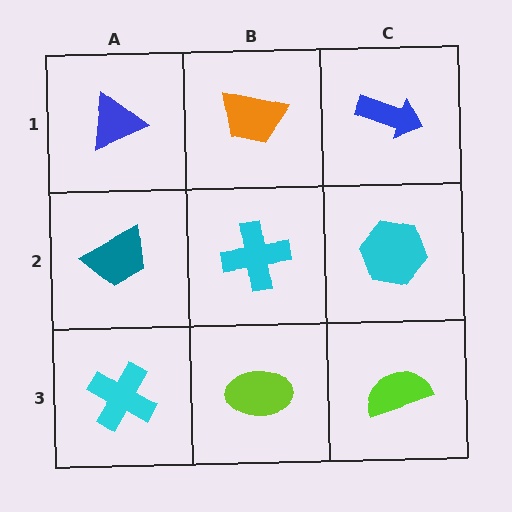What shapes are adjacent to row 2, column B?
An orange trapezoid (row 1, column B), a lime ellipse (row 3, column B), a teal trapezoid (row 2, column A), a cyan hexagon (row 2, column C).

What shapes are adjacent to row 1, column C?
A cyan hexagon (row 2, column C), an orange trapezoid (row 1, column B).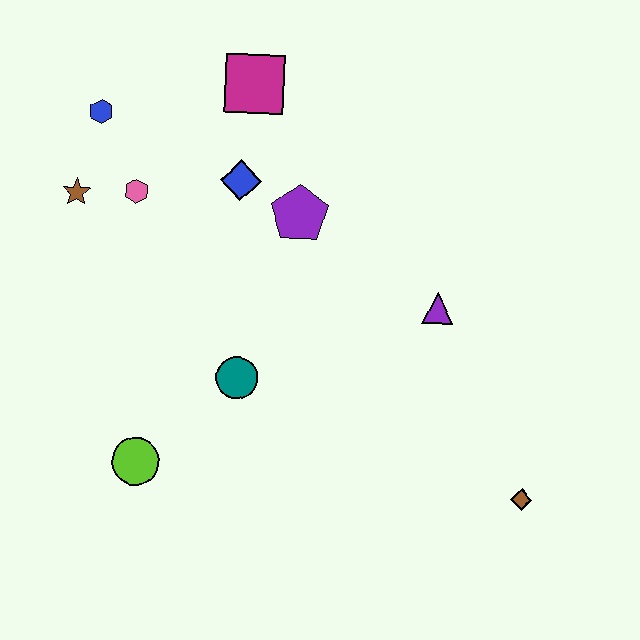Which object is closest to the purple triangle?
The purple pentagon is closest to the purple triangle.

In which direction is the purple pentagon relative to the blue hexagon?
The purple pentagon is to the right of the blue hexagon.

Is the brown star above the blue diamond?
No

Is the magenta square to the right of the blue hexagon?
Yes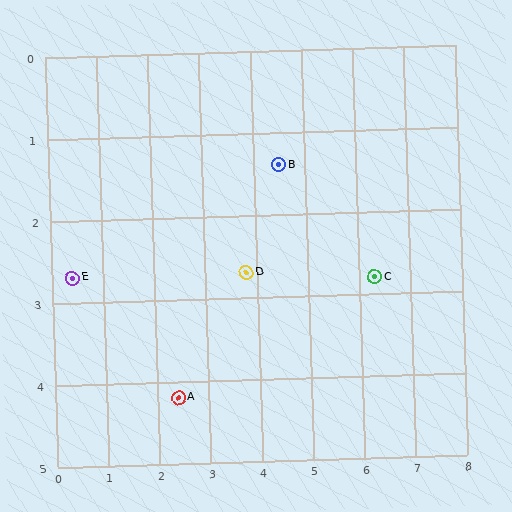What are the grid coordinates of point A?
Point A is at approximately (2.4, 4.2).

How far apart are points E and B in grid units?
Points E and B are about 4.3 grid units apart.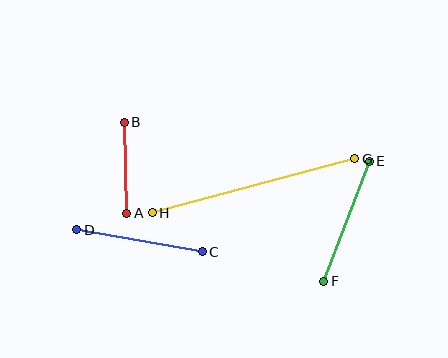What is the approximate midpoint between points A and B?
The midpoint is at approximately (126, 168) pixels.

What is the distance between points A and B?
The distance is approximately 91 pixels.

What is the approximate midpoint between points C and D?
The midpoint is at approximately (139, 241) pixels.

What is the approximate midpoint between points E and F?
The midpoint is at approximately (347, 221) pixels.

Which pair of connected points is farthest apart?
Points G and H are farthest apart.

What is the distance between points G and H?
The distance is approximately 210 pixels.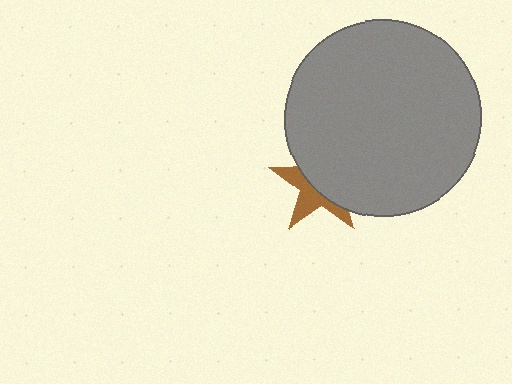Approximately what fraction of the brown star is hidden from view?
Roughly 58% of the brown star is hidden behind the gray circle.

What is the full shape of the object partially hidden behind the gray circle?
The partially hidden object is a brown star.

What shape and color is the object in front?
The object in front is a gray circle.